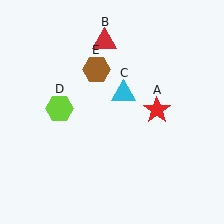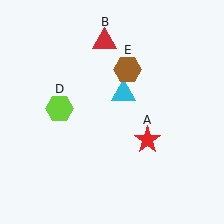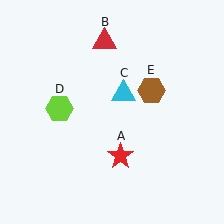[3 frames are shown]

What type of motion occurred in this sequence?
The red star (object A), brown hexagon (object E) rotated clockwise around the center of the scene.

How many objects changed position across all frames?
2 objects changed position: red star (object A), brown hexagon (object E).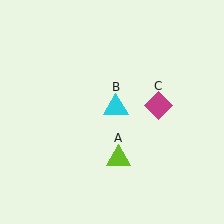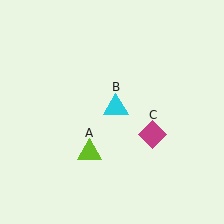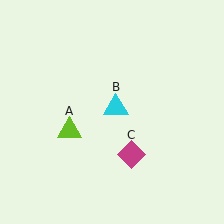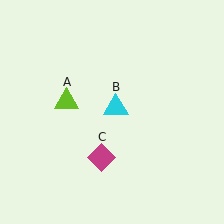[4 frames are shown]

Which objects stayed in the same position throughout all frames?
Cyan triangle (object B) remained stationary.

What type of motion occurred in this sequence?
The lime triangle (object A), magenta diamond (object C) rotated clockwise around the center of the scene.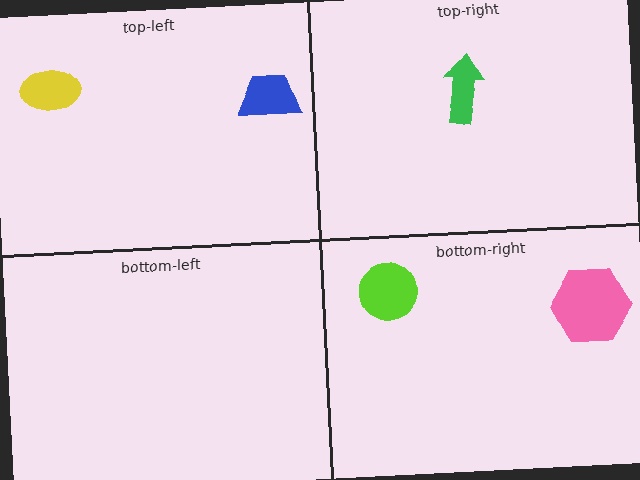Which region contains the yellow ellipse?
The top-left region.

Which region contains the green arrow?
The top-right region.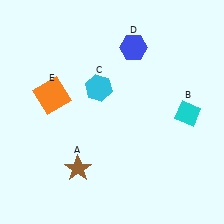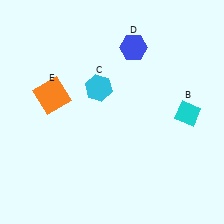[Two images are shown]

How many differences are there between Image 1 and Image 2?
There is 1 difference between the two images.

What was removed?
The brown star (A) was removed in Image 2.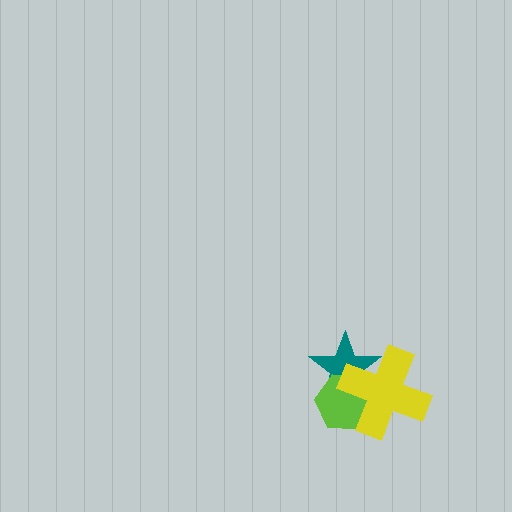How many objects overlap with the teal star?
2 objects overlap with the teal star.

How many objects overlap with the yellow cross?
2 objects overlap with the yellow cross.